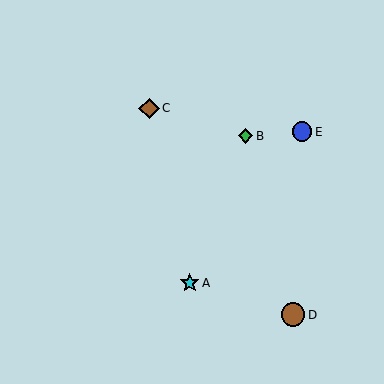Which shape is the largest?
The brown circle (labeled D) is the largest.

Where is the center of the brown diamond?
The center of the brown diamond is at (149, 108).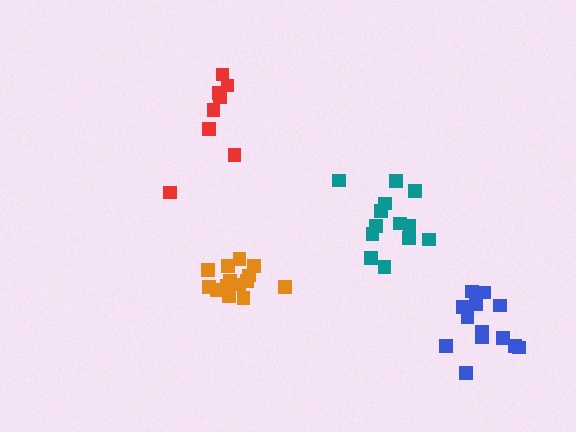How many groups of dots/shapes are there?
There are 4 groups.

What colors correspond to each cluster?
The clusters are colored: teal, red, orange, blue.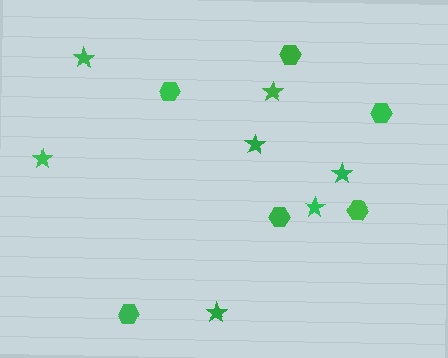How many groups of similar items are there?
There are 2 groups: one group of hexagons (6) and one group of stars (7).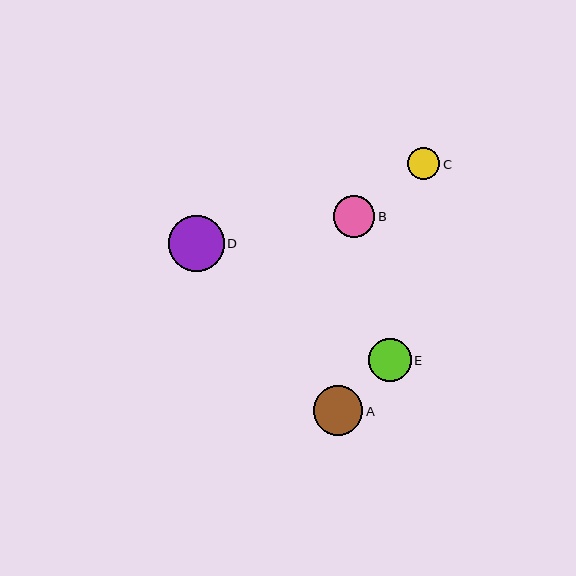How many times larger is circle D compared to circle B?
Circle D is approximately 1.4 times the size of circle B.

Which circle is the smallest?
Circle C is the smallest with a size of approximately 32 pixels.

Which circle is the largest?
Circle D is the largest with a size of approximately 56 pixels.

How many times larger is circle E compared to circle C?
Circle E is approximately 1.3 times the size of circle C.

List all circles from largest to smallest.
From largest to smallest: D, A, E, B, C.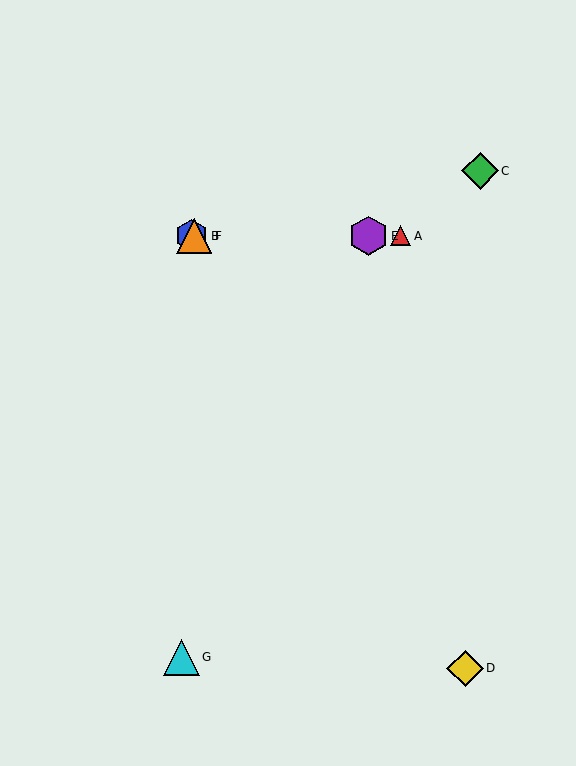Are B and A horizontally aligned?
Yes, both are at y≈236.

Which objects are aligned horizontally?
Objects A, B, E, F are aligned horizontally.